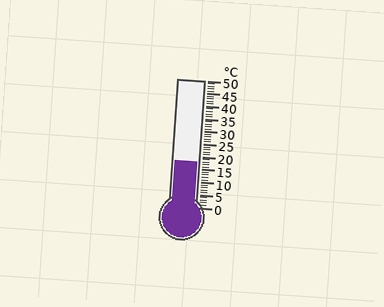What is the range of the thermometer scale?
The thermometer scale ranges from 0°C to 50°C.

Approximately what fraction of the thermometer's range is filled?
The thermometer is filled to approximately 35% of its range.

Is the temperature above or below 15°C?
The temperature is above 15°C.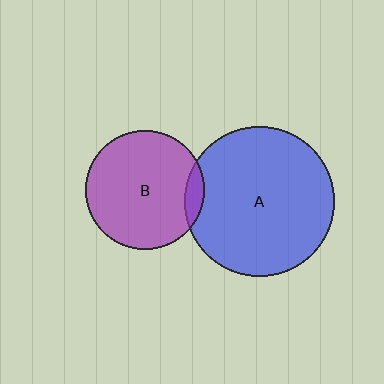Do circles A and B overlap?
Yes.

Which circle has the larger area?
Circle A (blue).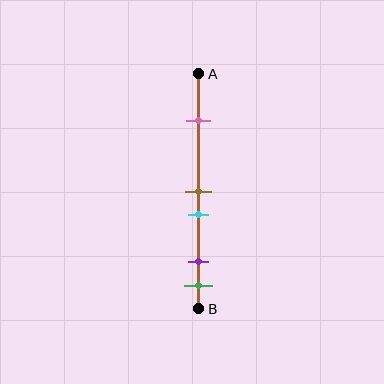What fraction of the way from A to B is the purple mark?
The purple mark is approximately 80% (0.8) of the way from A to B.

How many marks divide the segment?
There are 5 marks dividing the segment.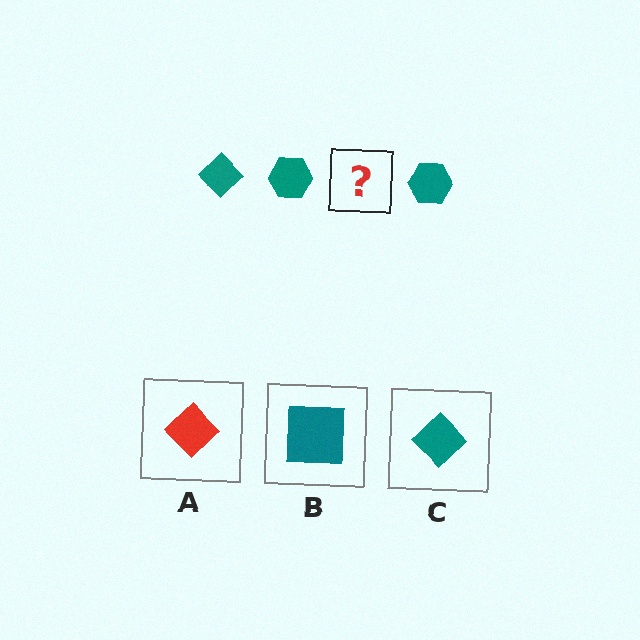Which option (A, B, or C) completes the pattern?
C.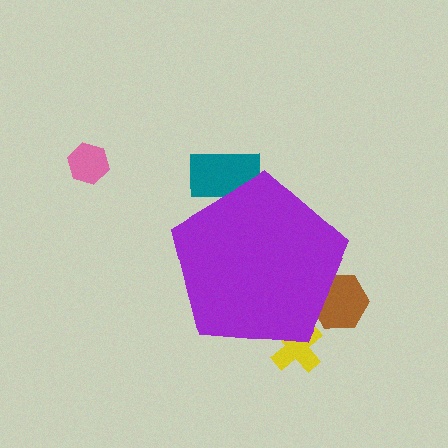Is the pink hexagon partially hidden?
No, the pink hexagon is fully visible.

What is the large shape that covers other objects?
A purple pentagon.